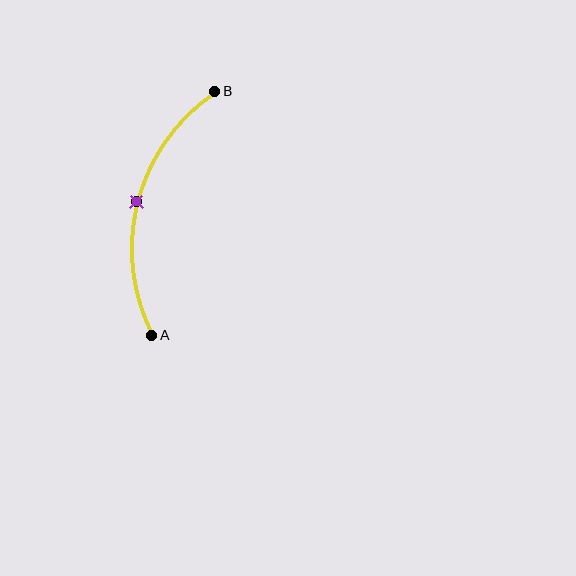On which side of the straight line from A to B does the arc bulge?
The arc bulges to the left of the straight line connecting A and B.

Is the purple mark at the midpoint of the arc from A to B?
Yes. The purple mark lies on the arc at equal arc-length from both A and B — it is the arc midpoint.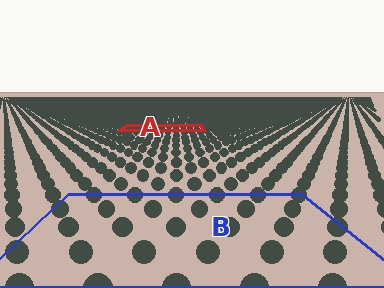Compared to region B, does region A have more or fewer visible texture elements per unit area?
Region A has more texture elements per unit area — they are packed more densely because it is farther away.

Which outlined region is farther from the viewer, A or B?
Region A is farther from the viewer — the texture elements inside it appear smaller and more densely packed.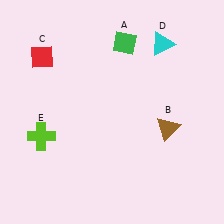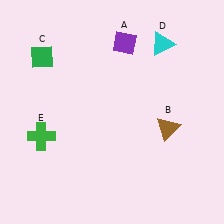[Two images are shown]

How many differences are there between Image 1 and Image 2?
There are 3 differences between the two images.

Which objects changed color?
A changed from green to purple. C changed from red to green. E changed from lime to green.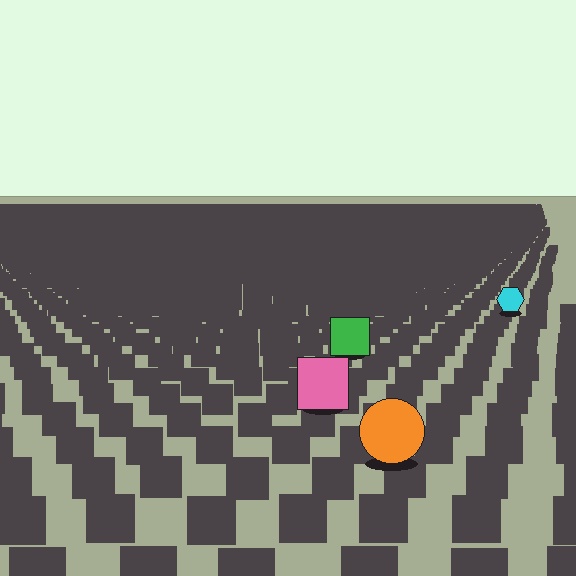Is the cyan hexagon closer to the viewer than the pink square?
No. The pink square is closer — you can tell from the texture gradient: the ground texture is coarser near it.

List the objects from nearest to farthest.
From nearest to farthest: the orange circle, the pink square, the green square, the cyan hexagon.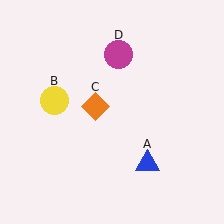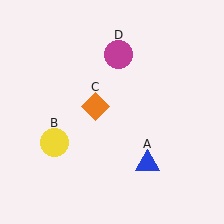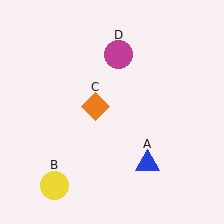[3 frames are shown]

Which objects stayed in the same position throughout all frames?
Blue triangle (object A) and orange diamond (object C) and magenta circle (object D) remained stationary.